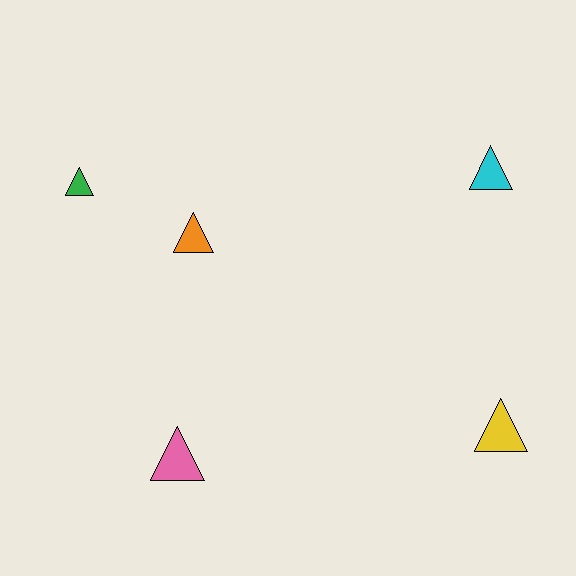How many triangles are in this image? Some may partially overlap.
There are 5 triangles.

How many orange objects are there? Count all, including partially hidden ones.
There is 1 orange object.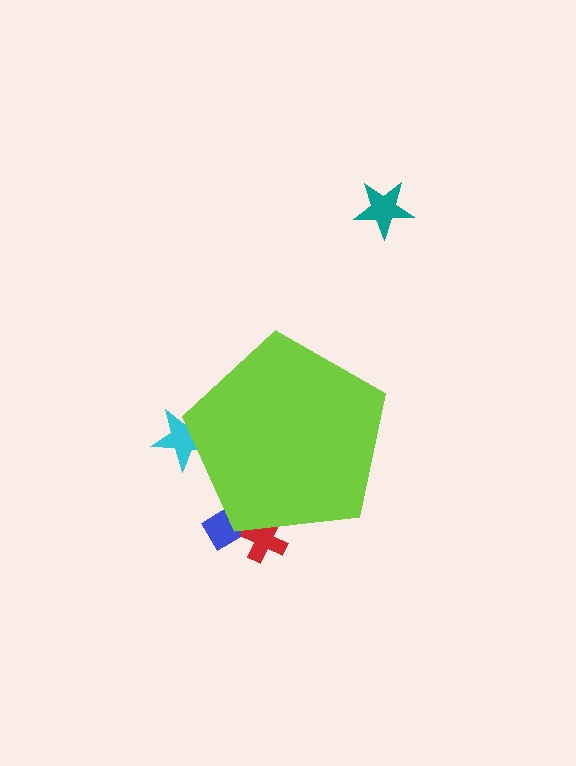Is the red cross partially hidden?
Yes, the red cross is partially hidden behind the lime pentagon.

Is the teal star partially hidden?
No, the teal star is fully visible.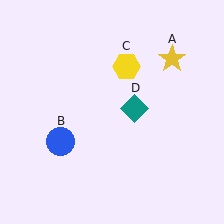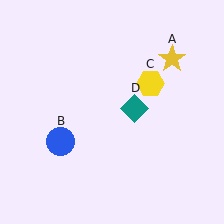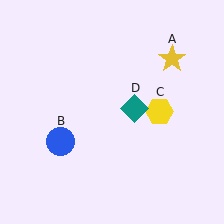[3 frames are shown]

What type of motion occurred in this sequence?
The yellow hexagon (object C) rotated clockwise around the center of the scene.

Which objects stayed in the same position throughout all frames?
Yellow star (object A) and blue circle (object B) and teal diamond (object D) remained stationary.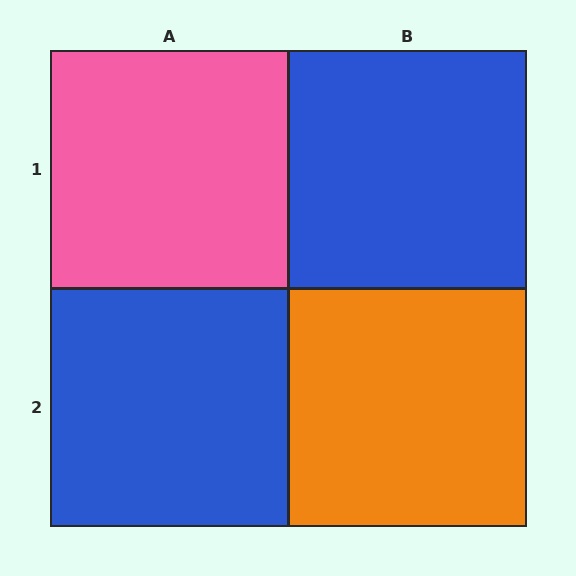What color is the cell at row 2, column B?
Orange.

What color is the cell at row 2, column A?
Blue.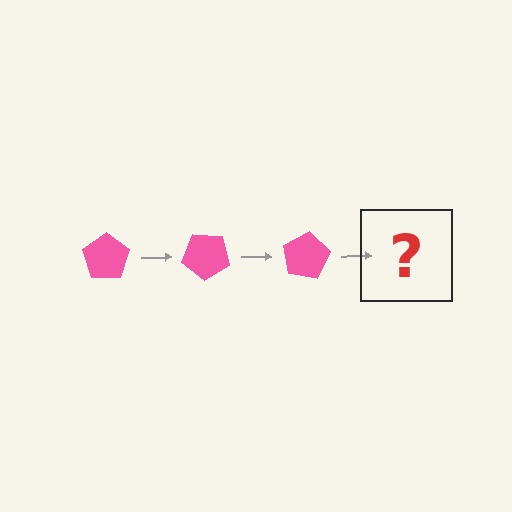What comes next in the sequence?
The next element should be a pink pentagon rotated 120 degrees.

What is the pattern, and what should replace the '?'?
The pattern is that the pentagon rotates 40 degrees each step. The '?' should be a pink pentagon rotated 120 degrees.